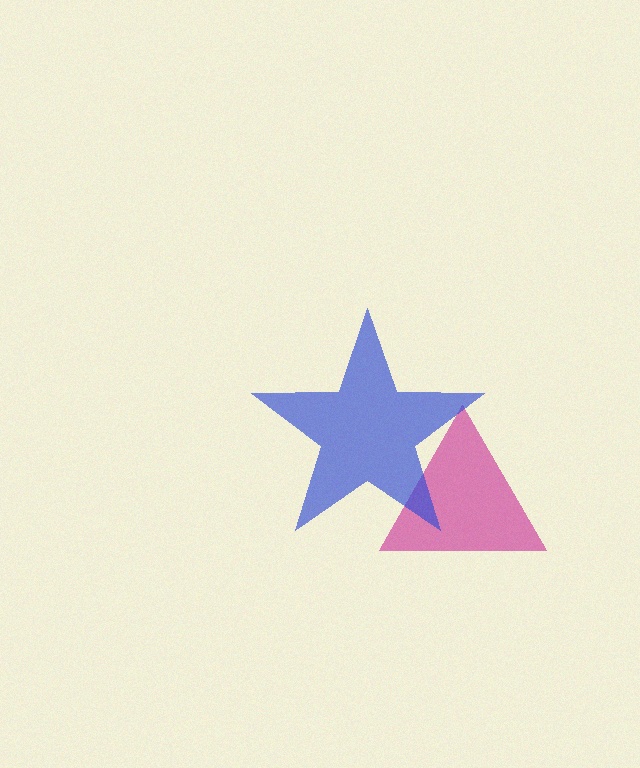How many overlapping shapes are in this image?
There are 2 overlapping shapes in the image.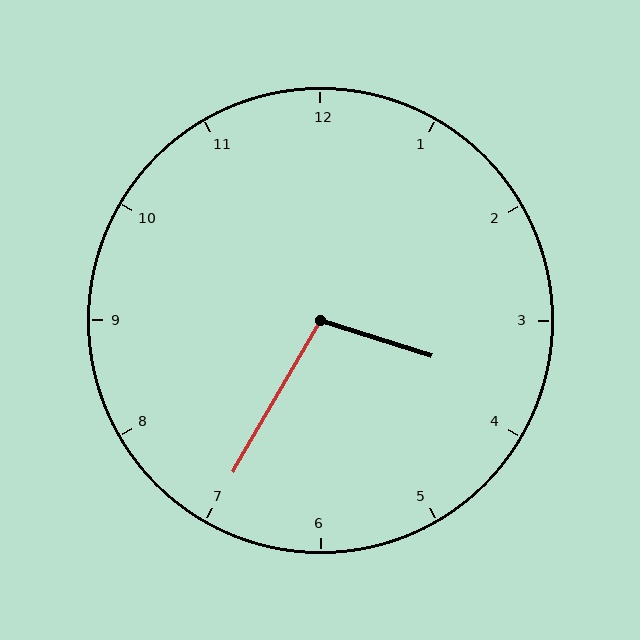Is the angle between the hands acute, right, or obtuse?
It is obtuse.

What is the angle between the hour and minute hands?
Approximately 102 degrees.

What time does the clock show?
3:35.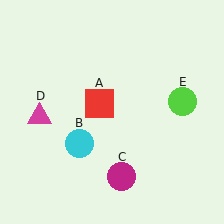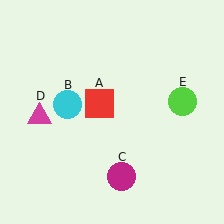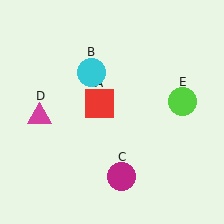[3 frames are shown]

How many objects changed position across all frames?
1 object changed position: cyan circle (object B).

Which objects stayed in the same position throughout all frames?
Red square (object A) and magenta circle (object C) and magenta triangle (object D) and lime circle (object E) remained stationary.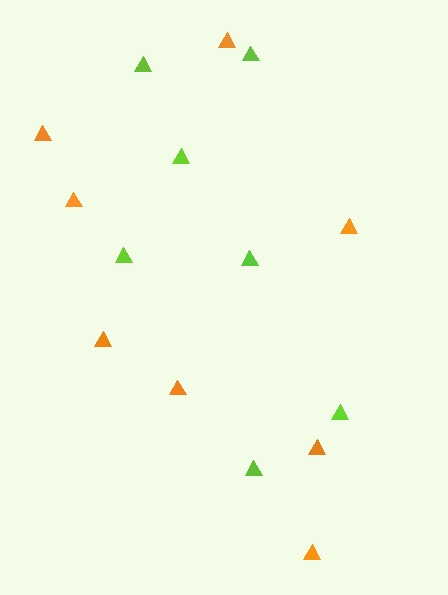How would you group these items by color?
There are 2 groups: one group of lime triangles (7) and one group of orange triangles (8).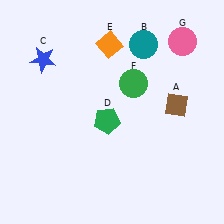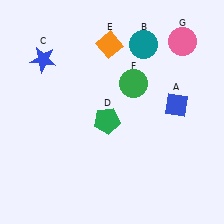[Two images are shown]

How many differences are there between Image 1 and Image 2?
There is 1 difference between the two images.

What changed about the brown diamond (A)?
In Image 1, A is brown. In Image 2, it changed to blue.